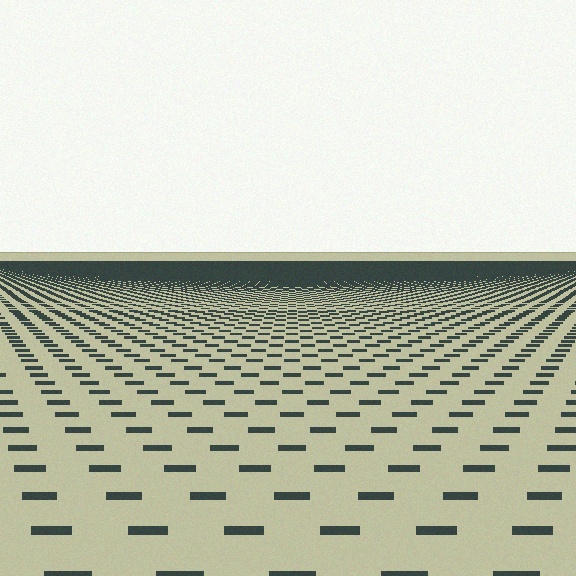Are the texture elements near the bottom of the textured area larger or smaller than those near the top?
Larger. Near the bottom, elements are closer to the viewer and appear at a bigger on-screen size.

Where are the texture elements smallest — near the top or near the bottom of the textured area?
Near the top.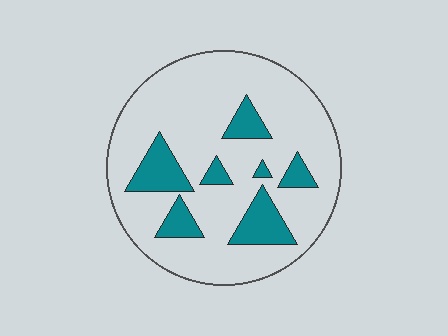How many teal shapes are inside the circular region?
7.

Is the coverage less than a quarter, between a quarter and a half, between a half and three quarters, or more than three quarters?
Less than a quarter.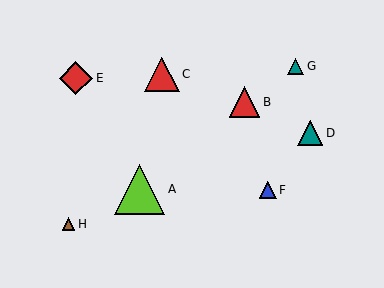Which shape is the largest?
The lime triangle (labeled A) is the largest.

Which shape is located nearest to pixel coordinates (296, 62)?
The teal triangle (labeled G) at (296, 66) is nearest to that location.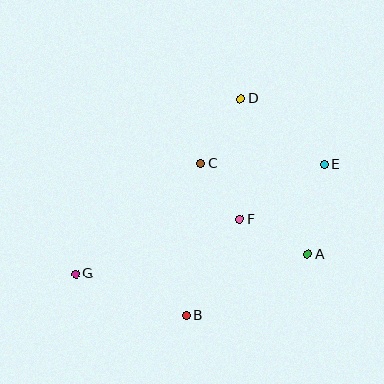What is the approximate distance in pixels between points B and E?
The distance between B and E is approximately 205 pixels.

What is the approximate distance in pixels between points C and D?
The distance between C and D is approximately 76 pixels.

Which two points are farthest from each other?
Points E and G are farthest from each other.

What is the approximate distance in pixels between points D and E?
The distance between D and E is approximately 106 pixels.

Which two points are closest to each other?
Points C and F are closest to each other.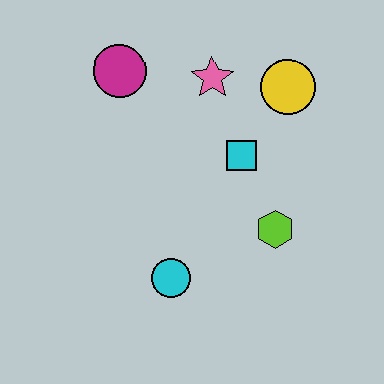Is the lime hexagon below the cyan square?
Yes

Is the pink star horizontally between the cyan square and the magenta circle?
Yes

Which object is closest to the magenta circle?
The pink star is closest to the magenta circle.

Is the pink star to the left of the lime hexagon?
Yes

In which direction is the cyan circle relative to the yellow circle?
The cyan circle is below the yellow circle.